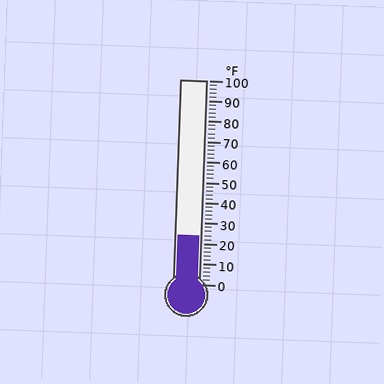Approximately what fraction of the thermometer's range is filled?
The thermometer is filled to approximately 25% of its range.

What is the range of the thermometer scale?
The thermometer scale ranges from 0°F to 100°F.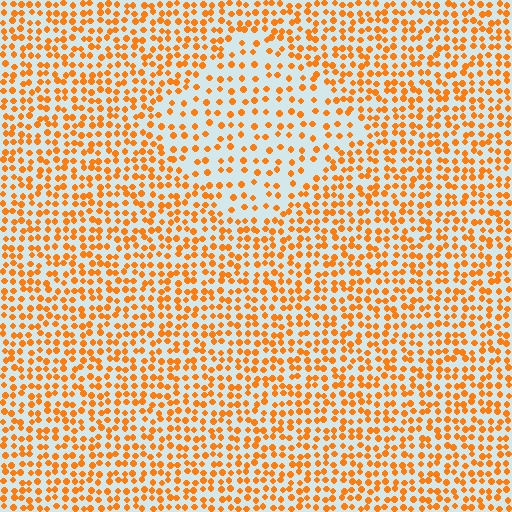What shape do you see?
I see a diamond.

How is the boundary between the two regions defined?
The boundary is defined by a change in element density (approximately 1.9x ratio). All elements are the same color, size, and shape.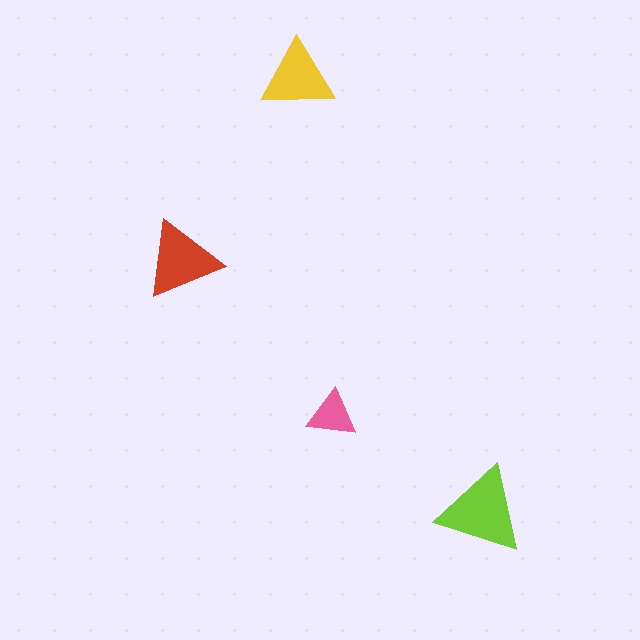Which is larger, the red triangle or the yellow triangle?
The red one.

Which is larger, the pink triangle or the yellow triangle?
The yellow one.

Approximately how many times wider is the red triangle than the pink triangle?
About 1.5 times wider.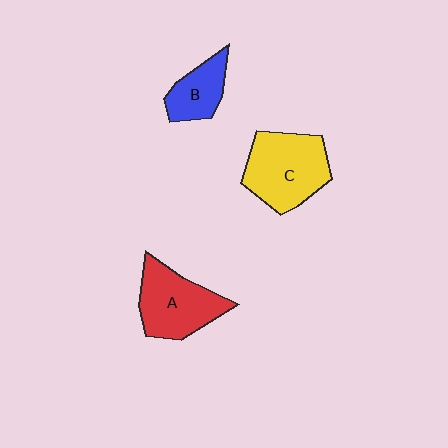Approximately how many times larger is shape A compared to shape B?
Approximately 1.7 times.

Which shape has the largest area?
Shape C (yellow).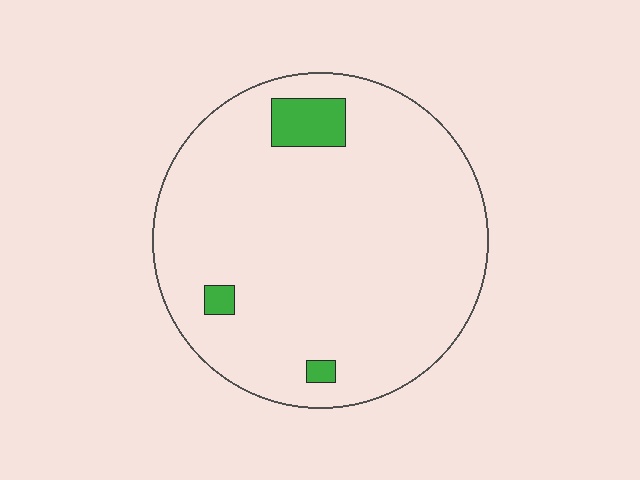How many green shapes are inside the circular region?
3.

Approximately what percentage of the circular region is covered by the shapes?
Approximately 5%.